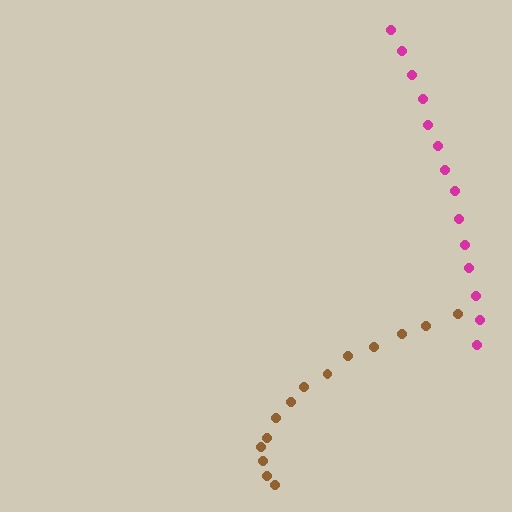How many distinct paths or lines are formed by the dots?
There are 2 distinct paths.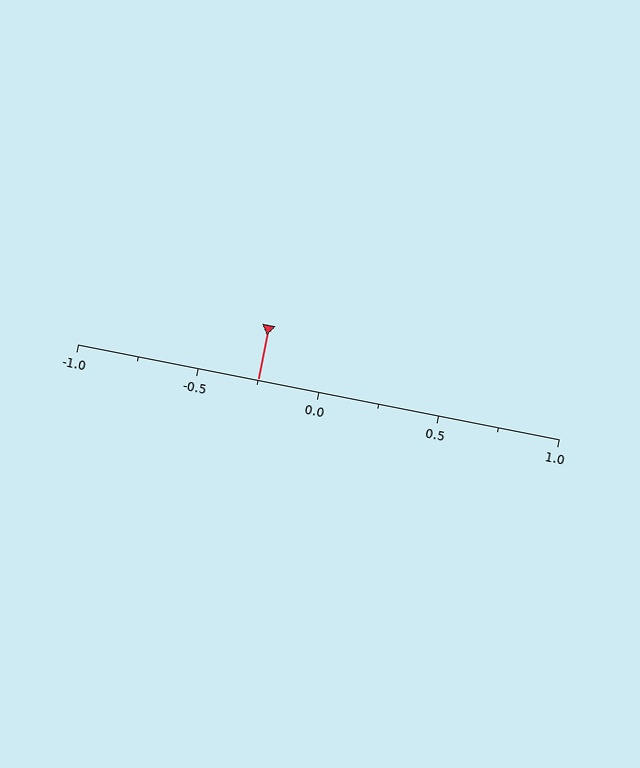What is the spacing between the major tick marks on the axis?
The major ticks are spaced 0.5 apart.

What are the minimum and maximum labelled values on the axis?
The axis runs from -1.0 to 1.0.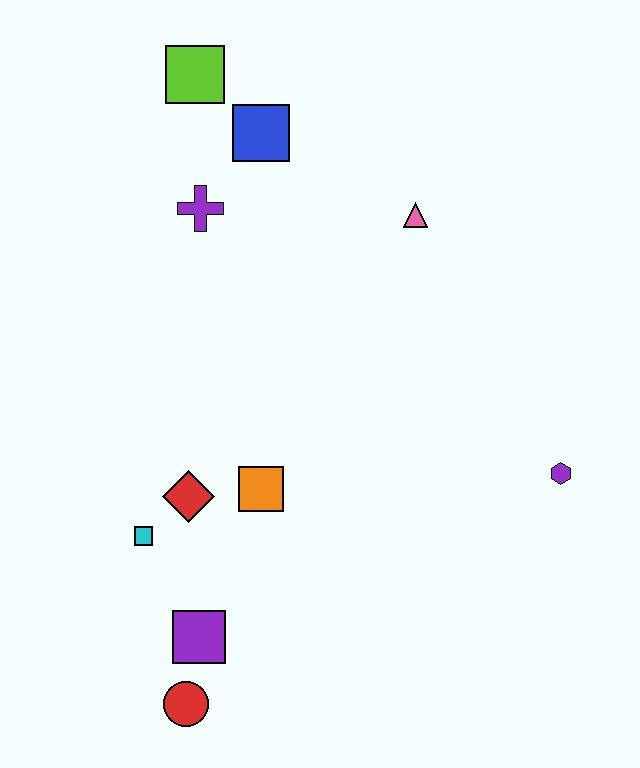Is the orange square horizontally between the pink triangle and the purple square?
Yes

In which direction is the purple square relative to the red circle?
The purple square is above the red circle.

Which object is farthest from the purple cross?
The red circle is farthest from the purple cross.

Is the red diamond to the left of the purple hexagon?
Yes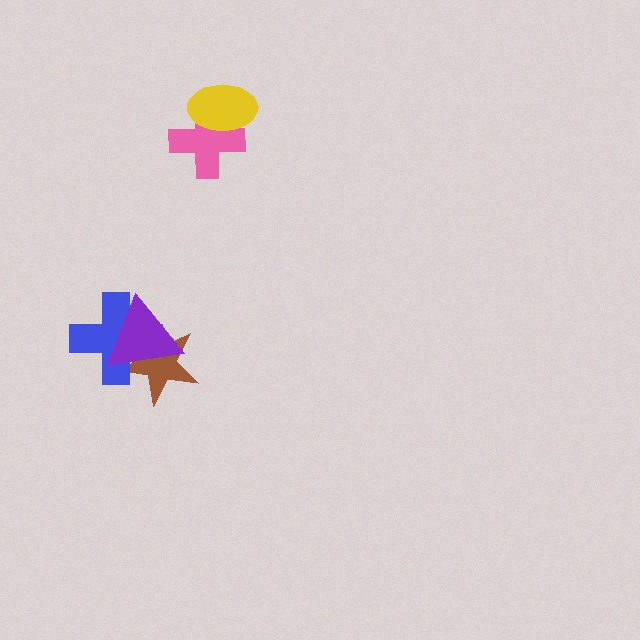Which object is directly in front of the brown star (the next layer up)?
The blue cross is directly in front of the brown star.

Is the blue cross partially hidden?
Yes, it is partially covered by another shape.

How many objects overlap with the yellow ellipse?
1 object overlaps with the yellow ellipse.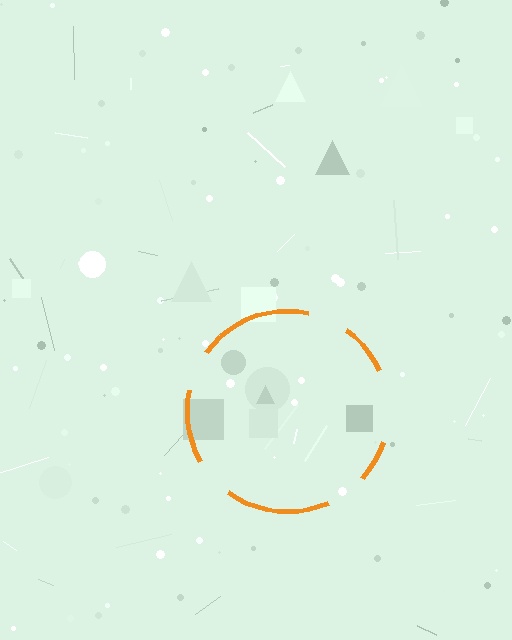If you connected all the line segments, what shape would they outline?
They would outline a circle.